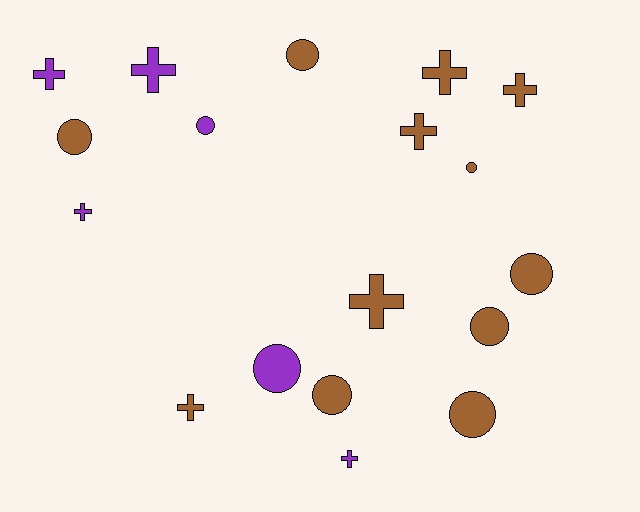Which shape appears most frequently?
Cross, with 9 objects.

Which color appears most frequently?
Brown, with 12 objects.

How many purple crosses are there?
There are 4 purple crosses.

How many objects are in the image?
There are 18 objects.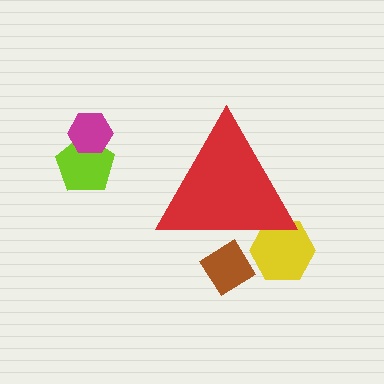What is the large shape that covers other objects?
A red triangle.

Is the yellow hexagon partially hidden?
Yes, the yellow hexagon is partially hidden behind the red triangle.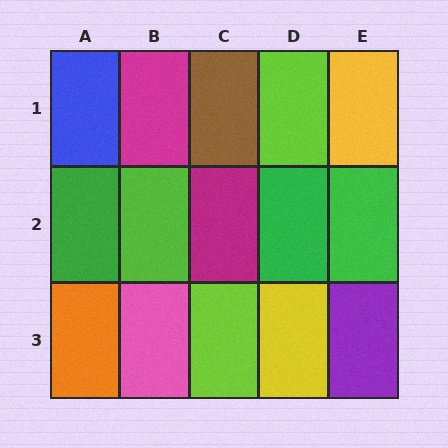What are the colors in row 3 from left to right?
Orange, pink, lime, yellow, purple.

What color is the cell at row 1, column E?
Yellow.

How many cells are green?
3 cells are green.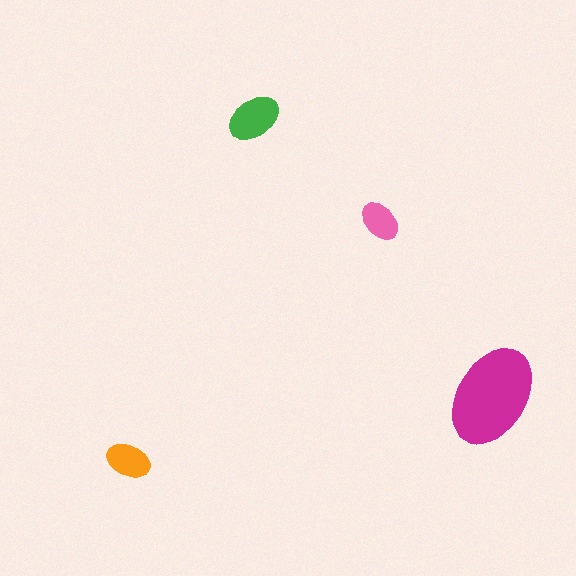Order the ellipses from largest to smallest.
the magenta one, the green one, the orange one, the pink one.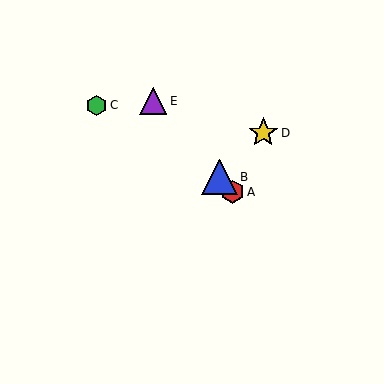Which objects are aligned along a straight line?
Objects A, B, E are aligned along a straight line.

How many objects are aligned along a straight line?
3 objects (A, B, E) are aligned along a straight line.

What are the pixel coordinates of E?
Object E is at (153, 101).